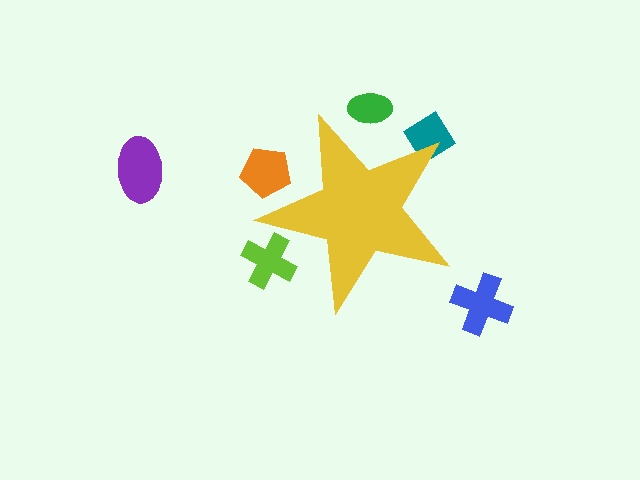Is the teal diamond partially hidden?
Yes, the teal diamond is partially hidden behind the yellow star.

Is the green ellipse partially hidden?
Yes, the green ellipse is partially hidden behind the yellow star.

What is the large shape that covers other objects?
A yellow star.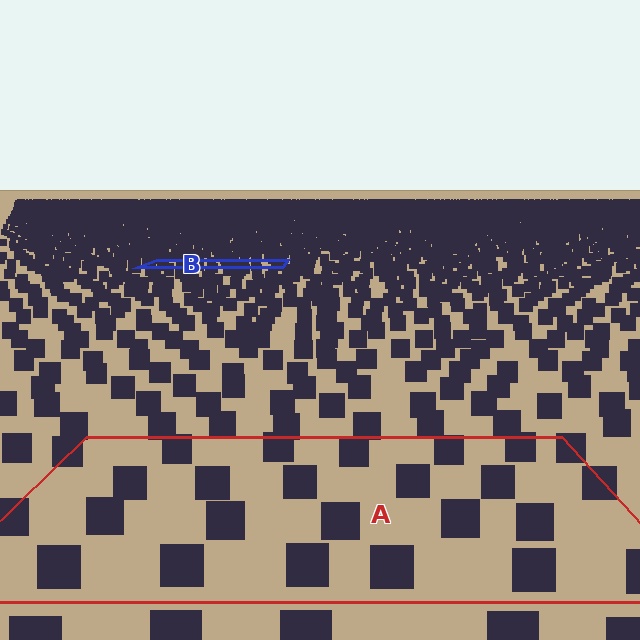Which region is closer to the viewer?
Region A is closer. The texture elements there are larger and more spread out.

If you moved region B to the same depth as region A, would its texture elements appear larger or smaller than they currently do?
They would appear larger. At a closer depth, the same texture elements are projected at a bigger on-screen size.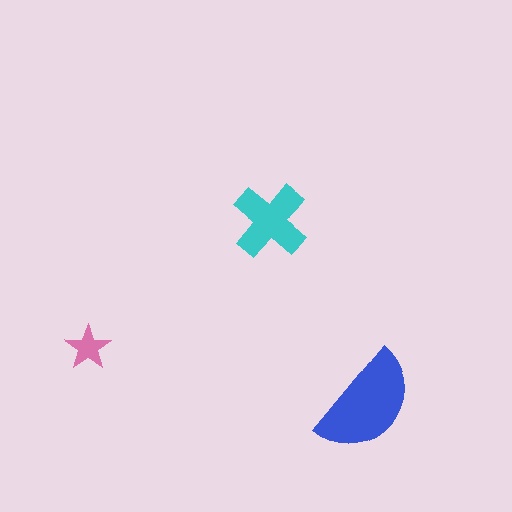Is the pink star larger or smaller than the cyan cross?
Smaller.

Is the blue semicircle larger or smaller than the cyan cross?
Larger.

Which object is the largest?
The blue semicircle.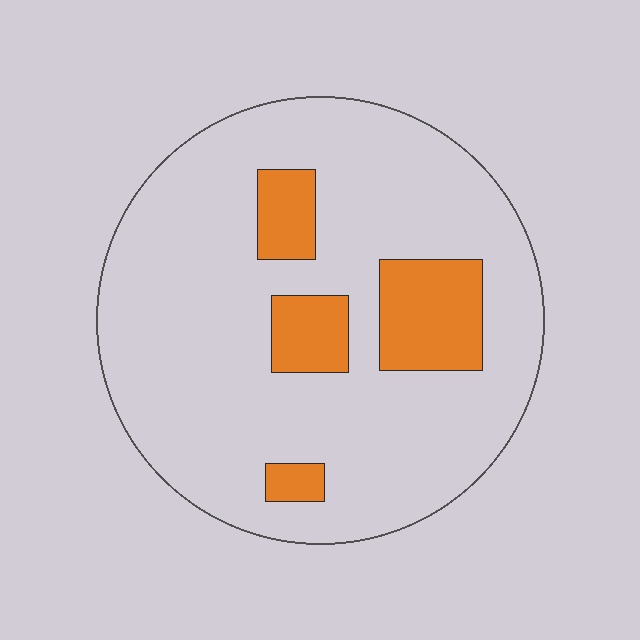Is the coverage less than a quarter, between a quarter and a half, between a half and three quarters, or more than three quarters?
Less than a quarter.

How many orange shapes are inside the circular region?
4.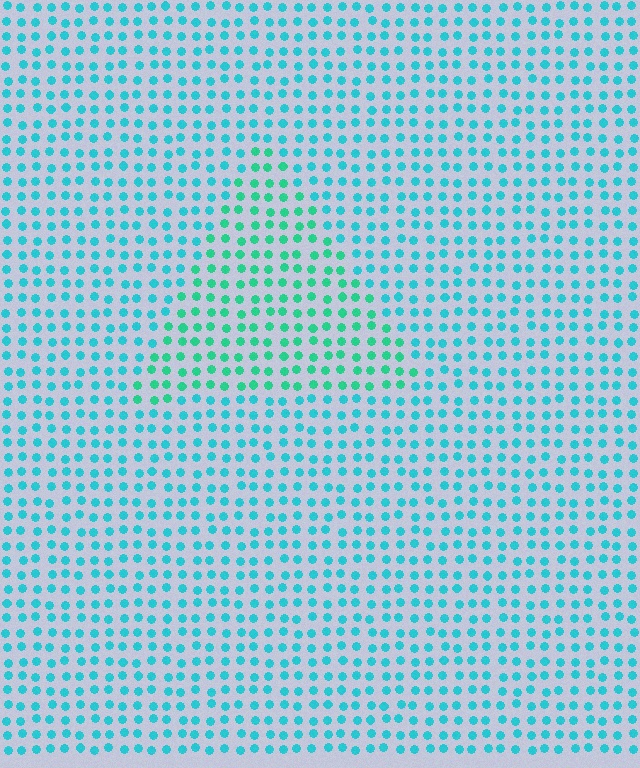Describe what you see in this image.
The image is filled with small cyan elements in a uniform arrangement. A triangle-shaped region is visible where the elements are tinted to a slightly different hue, forming a subtle color boundary.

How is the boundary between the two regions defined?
The boundary is defined purely by a slight shift in hue (about 28 degrees). Spacing, size, and orientation are identical on both sides.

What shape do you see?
I see a triangle.